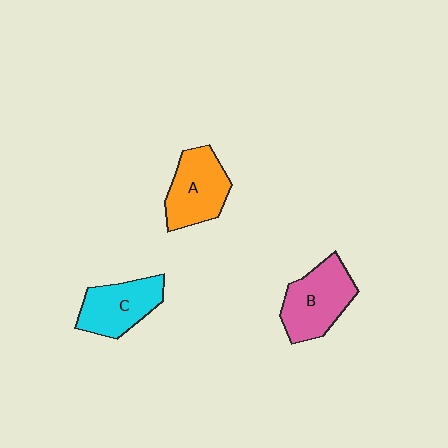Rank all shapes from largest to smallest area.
From largest to smallest: B (pink), A (orange), C (cyan).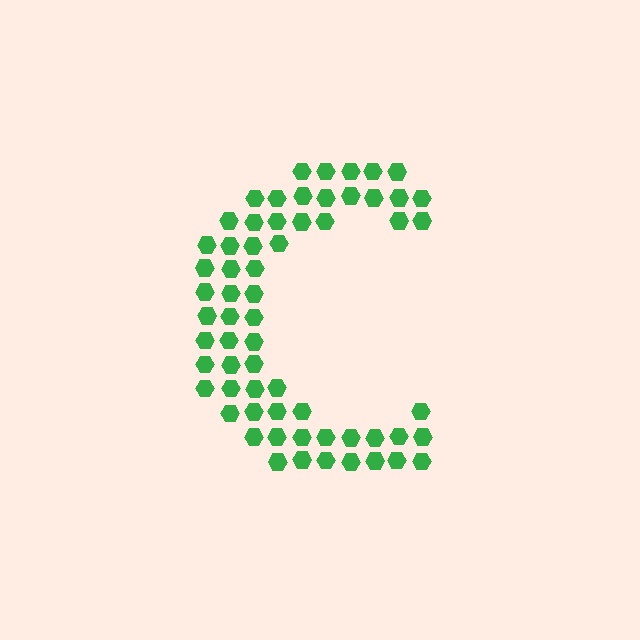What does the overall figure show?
The overall figure shows the letter C.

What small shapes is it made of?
It is made of small hexagons.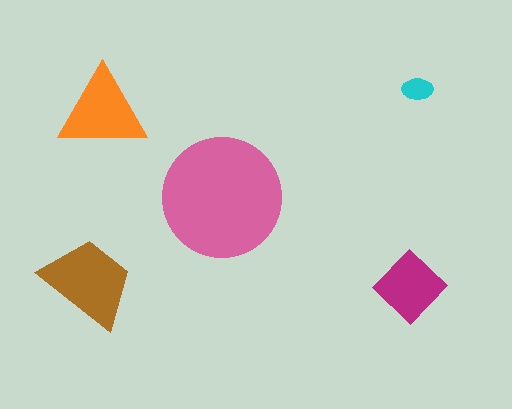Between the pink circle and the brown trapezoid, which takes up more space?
The pink circle.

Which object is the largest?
The pink circle.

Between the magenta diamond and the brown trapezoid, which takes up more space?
The brown trapezoid.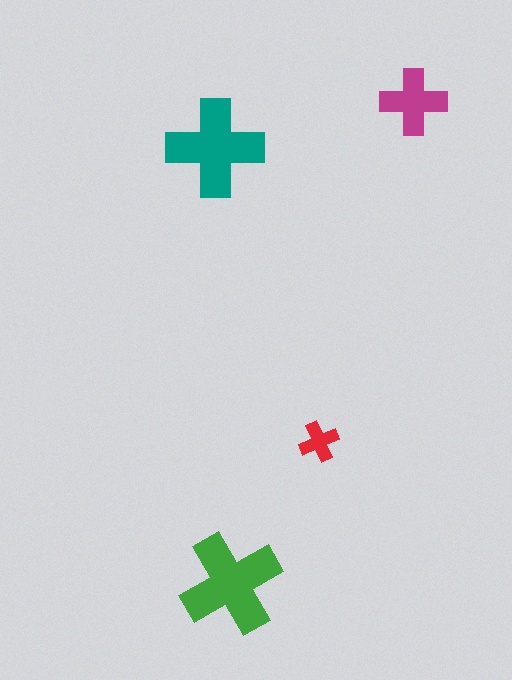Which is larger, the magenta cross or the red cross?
The magenta one.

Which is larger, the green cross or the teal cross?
The green one.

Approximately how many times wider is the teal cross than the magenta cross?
About 1.5 times wider.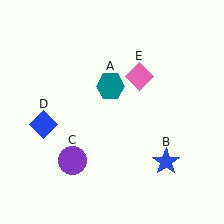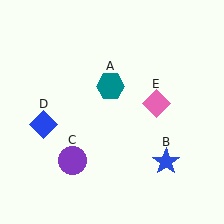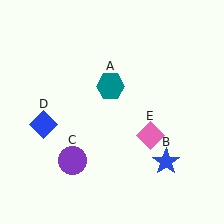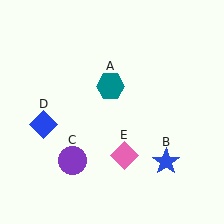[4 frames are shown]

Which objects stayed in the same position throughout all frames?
Teal hexagon (object A) and blue star (object B) and purple circle (object C) and blue diamond (object D) remained stationary.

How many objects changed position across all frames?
1 object changed position: pink diamond (object E).